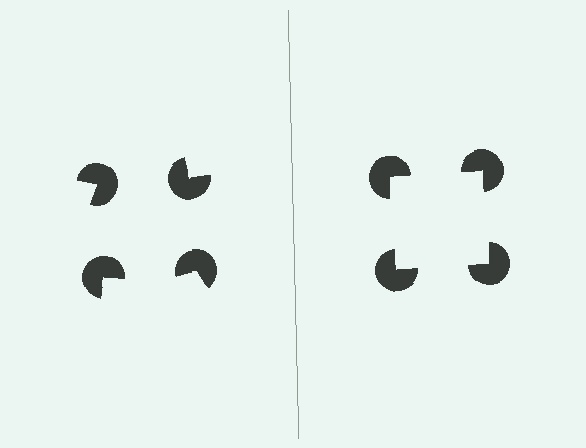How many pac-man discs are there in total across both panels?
8 — 4 on each side.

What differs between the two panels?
The pac-man discs are positioned identically on both sides; only the wedge orientations differ. On the right they align to a square; on the left they are misaligned.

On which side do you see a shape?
An illusory square appears on the right side. On the left side the wedge cuts are rotated, so no coherent shape forms.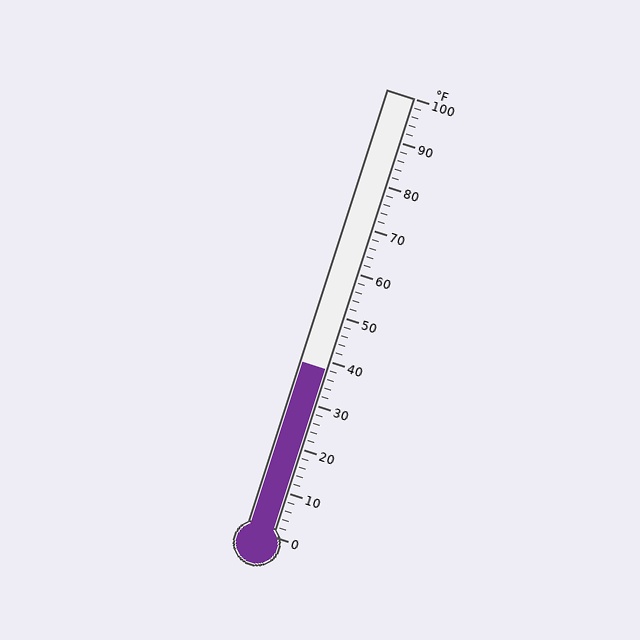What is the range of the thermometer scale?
The thermometer scale ranges from 0°F to 100°F.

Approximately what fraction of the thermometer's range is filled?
The thermometer is filled to approximately 40% of its range.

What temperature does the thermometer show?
The thermometer shows approximately 38°F.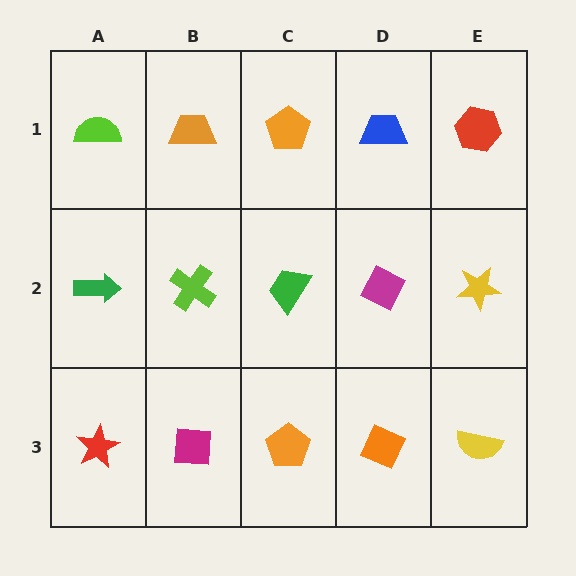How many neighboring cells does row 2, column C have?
4.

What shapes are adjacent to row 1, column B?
A lime cross (row 2, column B), a lime semicircle (row 1, column A), an orange pentagon (row 1, column C).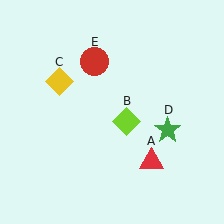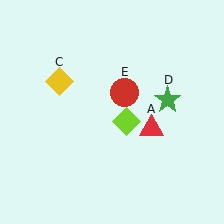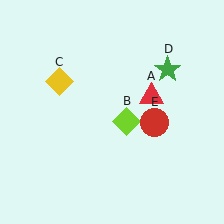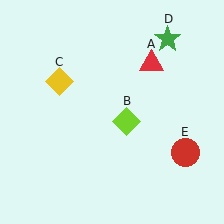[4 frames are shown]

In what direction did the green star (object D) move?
The green star (object D) moved up.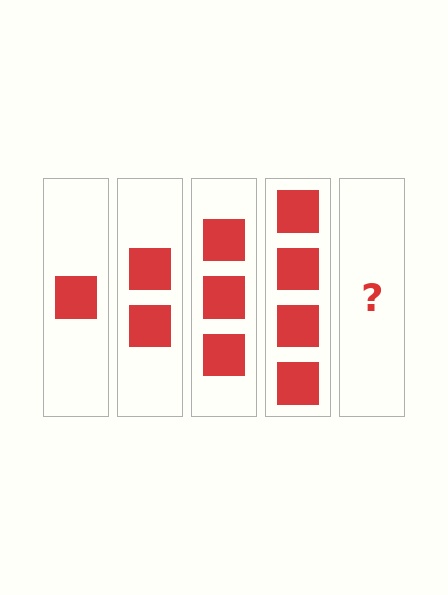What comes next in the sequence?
The next element should be 5 squares.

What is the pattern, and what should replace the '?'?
The pattern is that each step adds one more square. The '?' should be 5 squares.